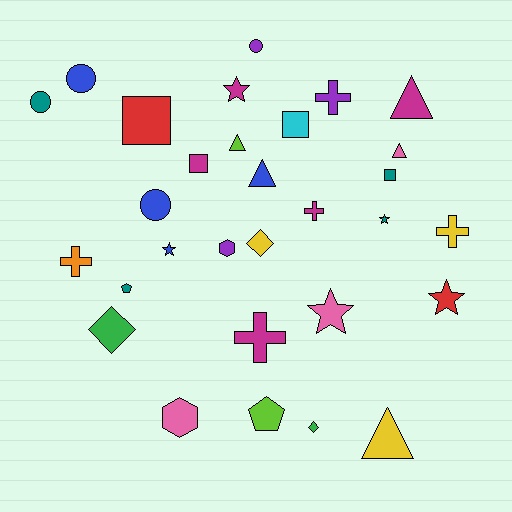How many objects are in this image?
There are 30 objects.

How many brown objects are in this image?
There are no brown objects.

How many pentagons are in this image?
There are 2 pentagons.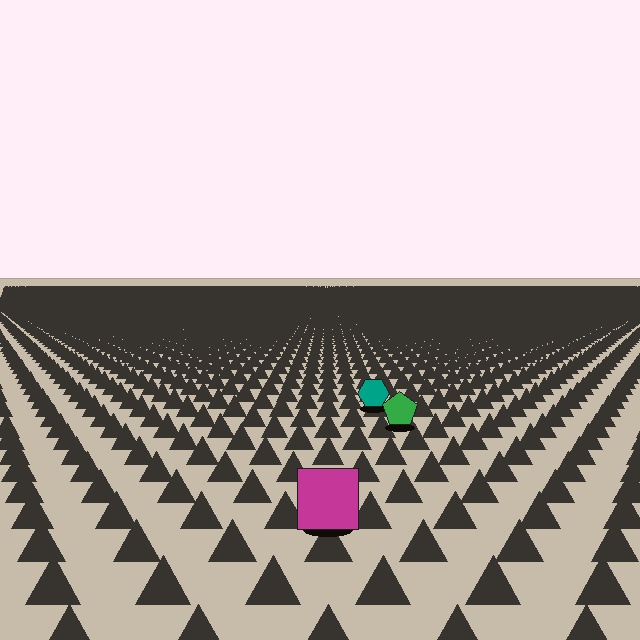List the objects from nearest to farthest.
From nearest to farthest: the magenta square, the green pentagon, the teal hexagon.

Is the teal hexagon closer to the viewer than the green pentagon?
No. The green pentagon is closer — you can tell from the texture gradient: the ground texture is coarser near it.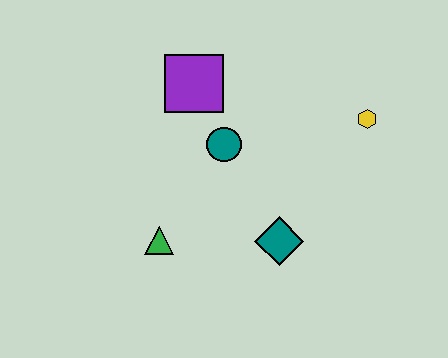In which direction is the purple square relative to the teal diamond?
The purple square is above the teal diamond.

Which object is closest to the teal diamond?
The teal circle is closest to the teal diamond.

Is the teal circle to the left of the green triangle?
No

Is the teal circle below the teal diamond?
No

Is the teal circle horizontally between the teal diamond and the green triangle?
Yes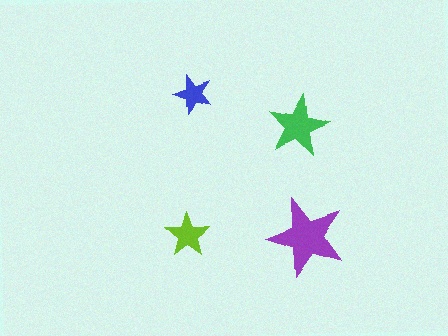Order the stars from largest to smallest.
the purple one, the green one, the lime one, the blue one.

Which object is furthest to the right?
The purple star is rightmost.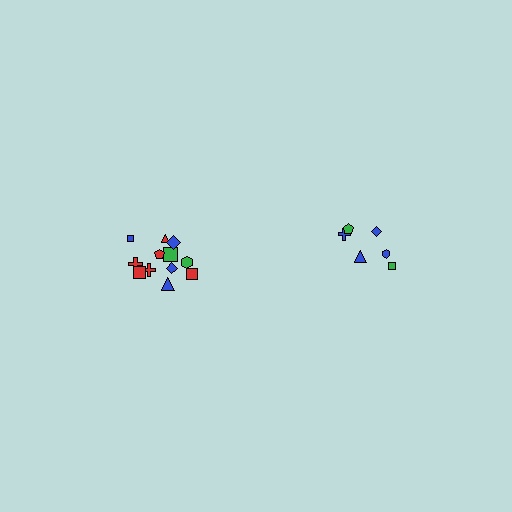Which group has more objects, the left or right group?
The left group.